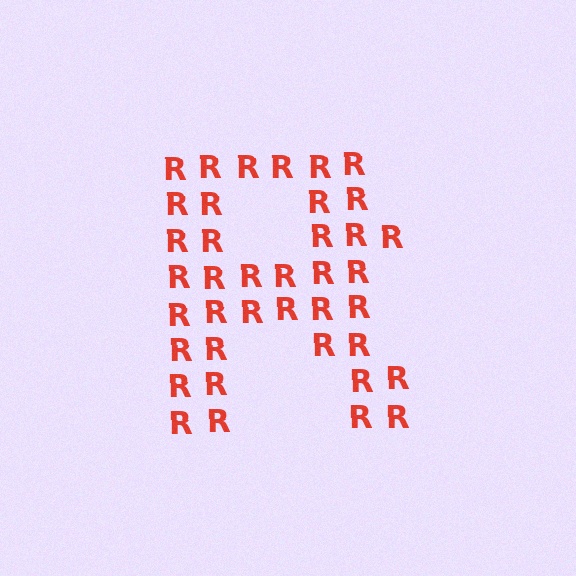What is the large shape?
The large shape is the letter R.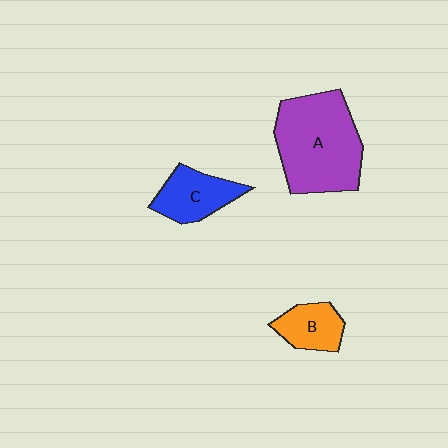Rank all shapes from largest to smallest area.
From largest to smallest: A (purple), C (blue), B (orange).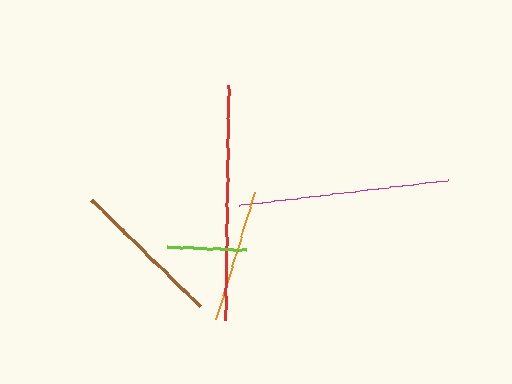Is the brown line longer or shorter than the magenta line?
The magenta line is longer than the brown line.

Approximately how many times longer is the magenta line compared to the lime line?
The magenta line is approximately 2.6 times the length of the lime line.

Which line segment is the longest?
The red line is the longest at approximately 236 pixels.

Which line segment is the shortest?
The lime line is the shortest at approximately 79 pixels.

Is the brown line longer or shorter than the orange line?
The brown line is longer than the orange line.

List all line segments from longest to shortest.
From longest to shortest: red, magenta, brown, orange, lime.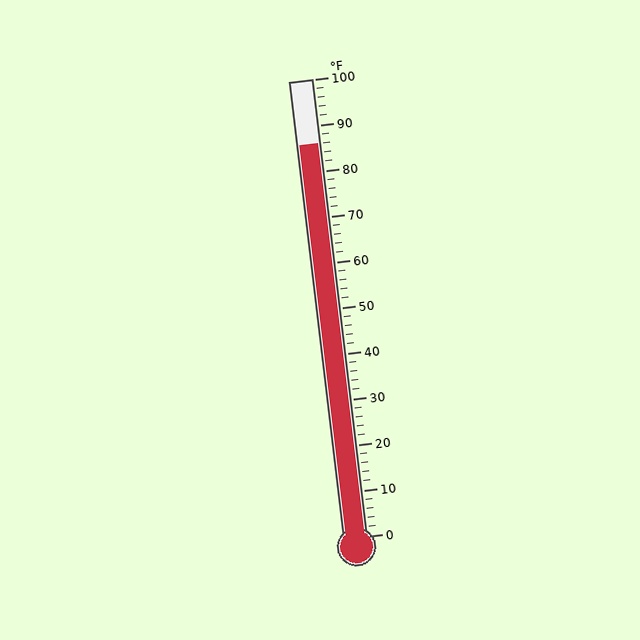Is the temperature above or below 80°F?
The temperature is above 80°F.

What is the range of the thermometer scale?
The thermometer scale ranges from 0°F to 100°F.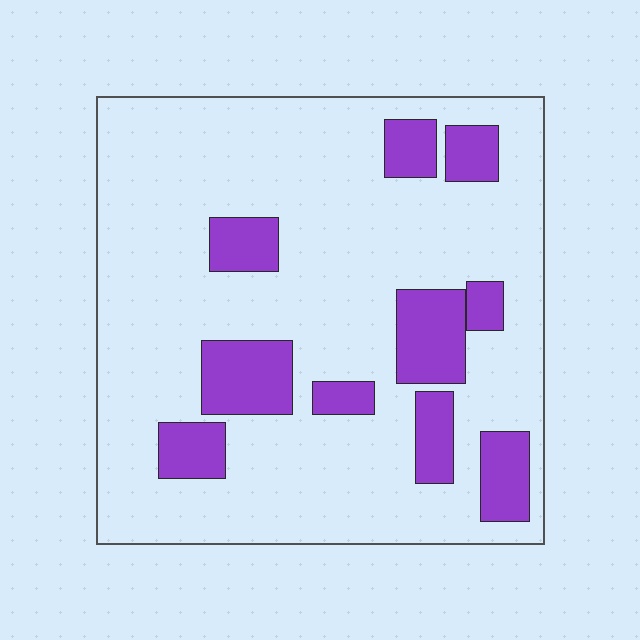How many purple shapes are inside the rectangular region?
10.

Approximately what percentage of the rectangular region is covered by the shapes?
Approximately 20%.